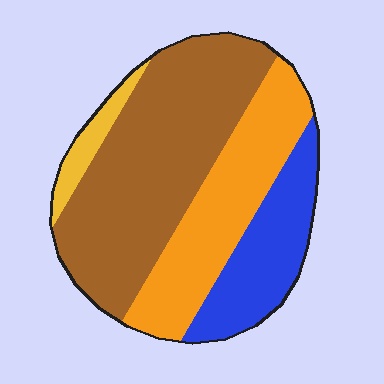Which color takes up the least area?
Yellow, at roughly 5%.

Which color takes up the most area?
Brown, at roughly 45%.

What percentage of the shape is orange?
Orange covers 28% of the shape.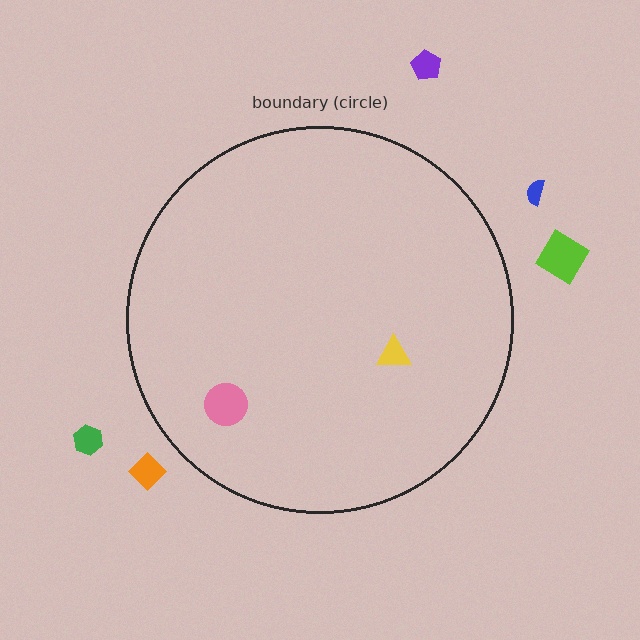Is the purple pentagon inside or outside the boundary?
Outside.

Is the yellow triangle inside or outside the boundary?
Inside.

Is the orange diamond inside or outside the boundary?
Outside.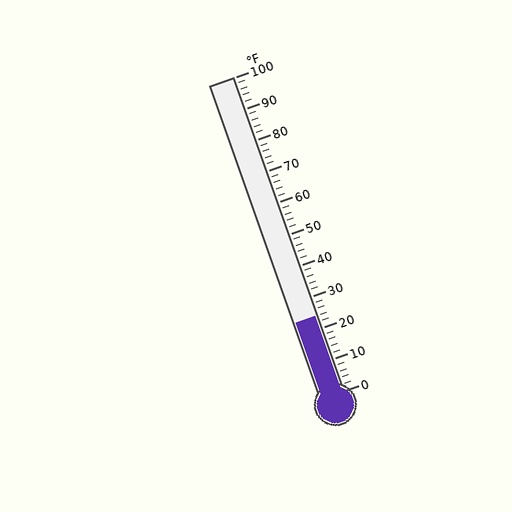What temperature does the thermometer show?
The thermometer shows approximately 24°F.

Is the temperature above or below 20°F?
The temperature is above 20°F.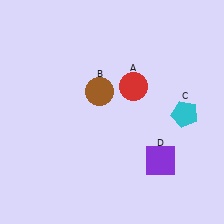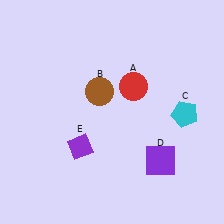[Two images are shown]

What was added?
A purple diamond (E) was added in Image 2.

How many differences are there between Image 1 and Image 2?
There is 1 difference between the two images.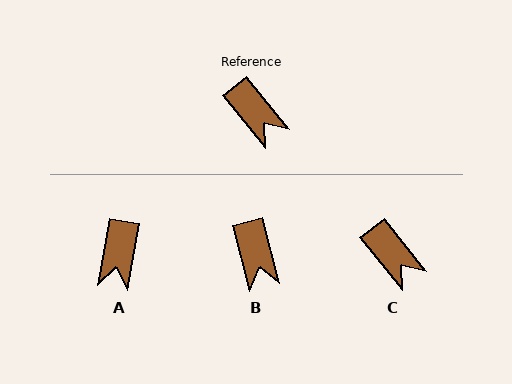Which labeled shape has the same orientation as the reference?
C.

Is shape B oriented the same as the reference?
No, it is off by about 24 degrees.